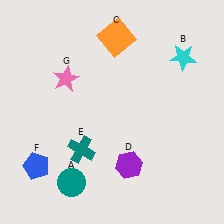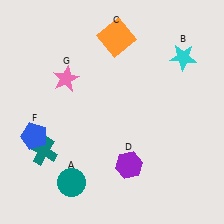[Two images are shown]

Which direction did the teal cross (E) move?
The teal cross (E) moved left.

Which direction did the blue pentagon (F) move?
The blue pentagon (F) moved up.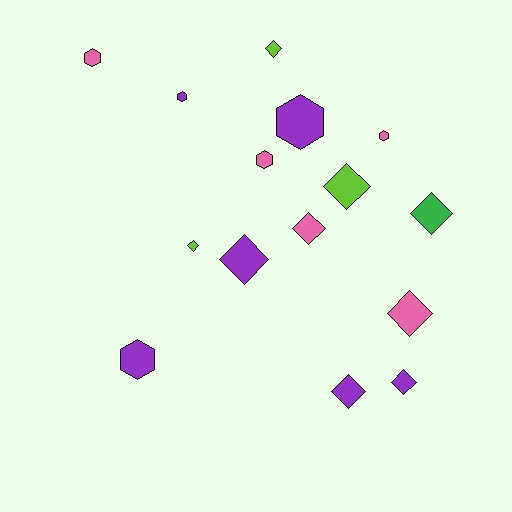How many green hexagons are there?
There are no green hexagons.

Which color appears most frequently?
Purple, with 6 objects.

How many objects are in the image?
There are 15 objects.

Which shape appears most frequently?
Diamond, with 9 objects.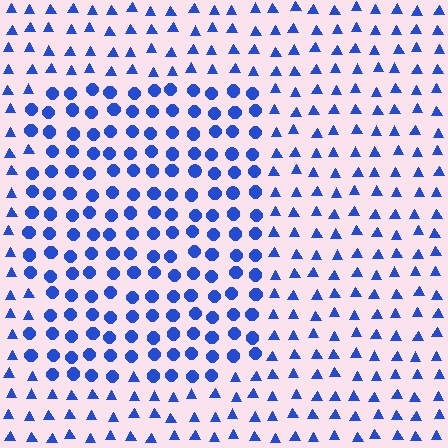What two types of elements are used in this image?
The image uses circles inside the rectangle region and triangles outside it.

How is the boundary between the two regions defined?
The boundary is defined by a change in element shape: circles inside vs. triangles outside. All elements share the same color and spacing.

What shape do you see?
I see a rectangle.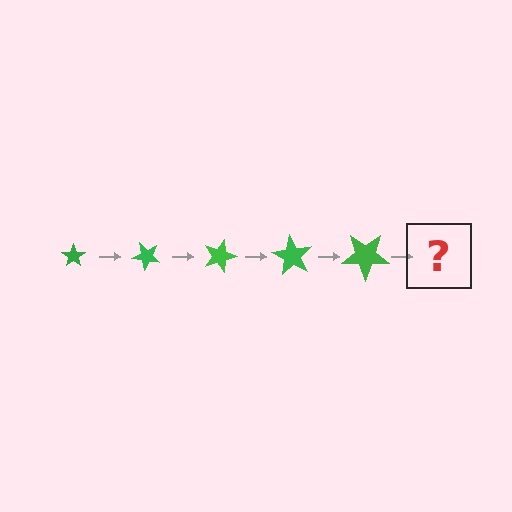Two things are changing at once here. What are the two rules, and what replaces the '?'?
The two rules are that the star grows larger each step and it rotates 45 degrees each step. The '?' should be a star, larger than the previous one and rotated 225 degrees from the start.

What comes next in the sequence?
The next element should be a star, larger than the previous one and rotated 225 degrees from the start.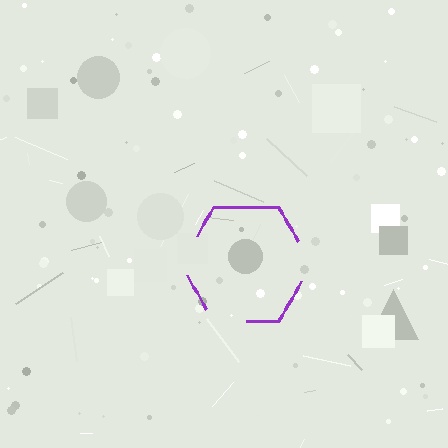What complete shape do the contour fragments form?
The contour fragments form a hexagon.